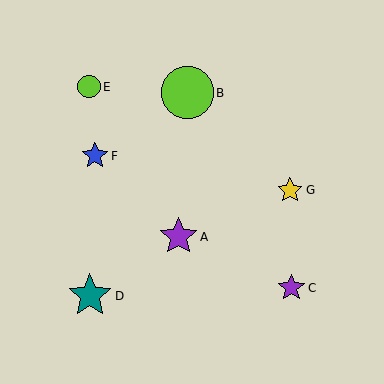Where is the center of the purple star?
The center of the purple star is at (291, 288).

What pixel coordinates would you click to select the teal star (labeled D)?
Click at (90, 296) to select the teal star D.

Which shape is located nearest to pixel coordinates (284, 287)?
The purple star (labeled C) at (291, 288) is nearest to that location.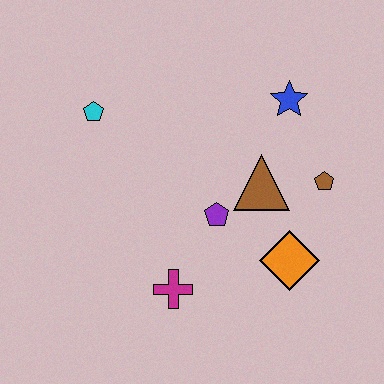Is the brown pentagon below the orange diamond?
No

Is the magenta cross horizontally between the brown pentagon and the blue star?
No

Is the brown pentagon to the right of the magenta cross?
Yes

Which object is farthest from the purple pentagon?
The cyan pentagon is farthest from the purple pentagon.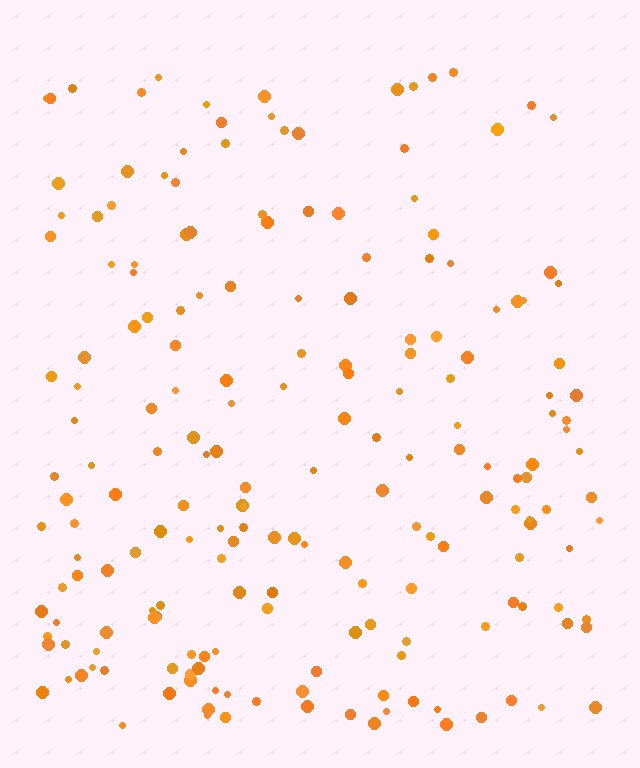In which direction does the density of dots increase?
From top to bottom, with the bottom side densest.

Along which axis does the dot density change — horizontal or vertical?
Vertical.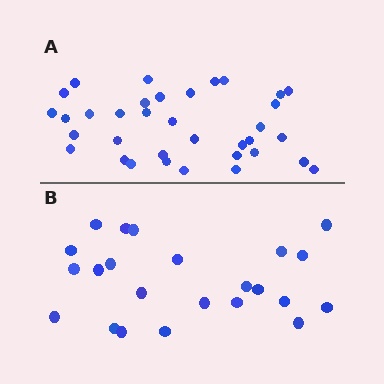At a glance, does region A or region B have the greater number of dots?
Region A (the top region) has more dots.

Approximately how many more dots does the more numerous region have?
Region A has roughly 12 or so more dots than region B.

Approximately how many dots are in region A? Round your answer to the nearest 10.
About 40 dots. (The exact count is 35, which rounds to 40.)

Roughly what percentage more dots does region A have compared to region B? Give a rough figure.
About 50% more.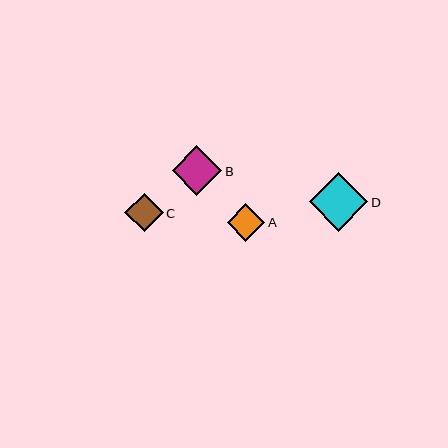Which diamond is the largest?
Diamond D is the largest with a size of approximately 59 pixels.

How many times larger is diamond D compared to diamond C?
Diamond D is approximately 1.5 times the size of diamond C.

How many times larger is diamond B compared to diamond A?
Diamond B is approximately 1.3 times the size of diamond A.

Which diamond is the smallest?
Diamond A is the smallest with a size of approximately 38 pixels.